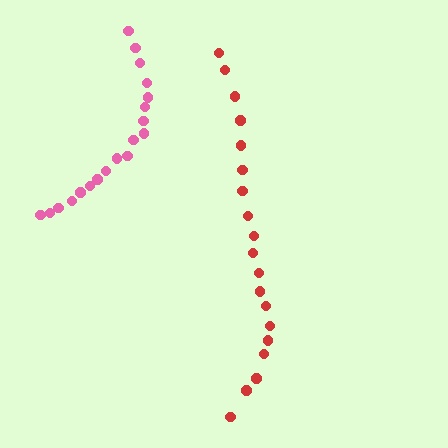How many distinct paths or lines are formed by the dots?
There are 2 distinct paths.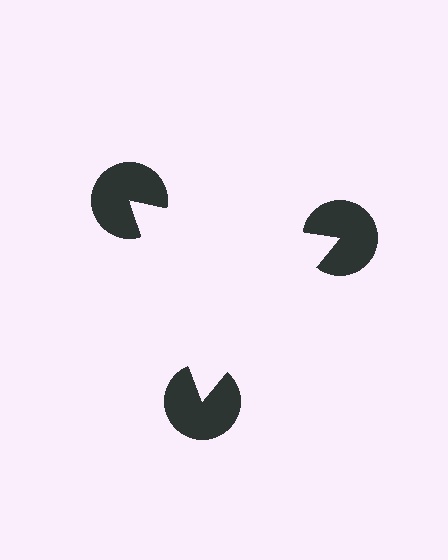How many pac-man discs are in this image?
There are 3 — one at each vertex of the illusory triangle.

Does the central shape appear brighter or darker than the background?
It typically appears slightly brighter than the background, even though no actual brightness change is drawn.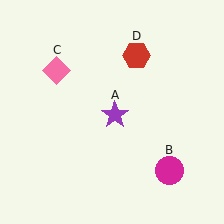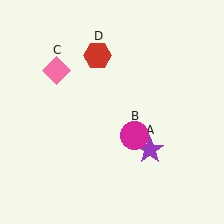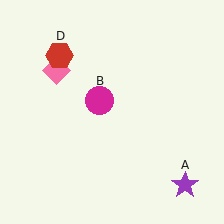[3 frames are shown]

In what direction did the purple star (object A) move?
The purple star (object A) moved down and to the right.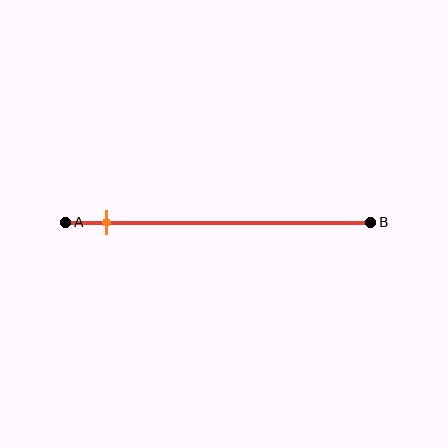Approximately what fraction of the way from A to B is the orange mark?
The orange mark is approximately 15% of the way from A to B.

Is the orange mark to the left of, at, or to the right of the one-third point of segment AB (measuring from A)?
The orange mark is to the left of the one-third point of segment AB.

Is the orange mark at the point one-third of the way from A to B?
No, the mark is at about 15% from A, not at the 33% one-third point.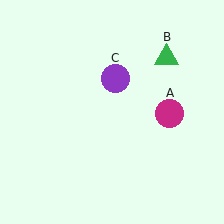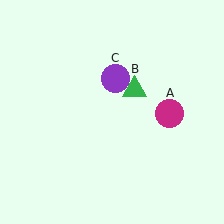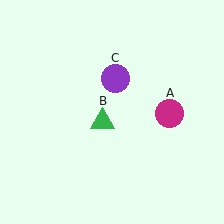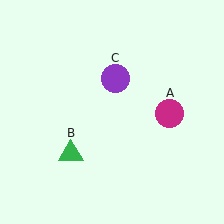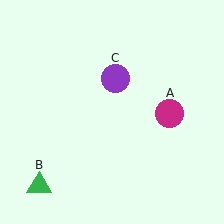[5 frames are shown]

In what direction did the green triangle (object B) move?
The green triangle (object B) moved down and to the left.